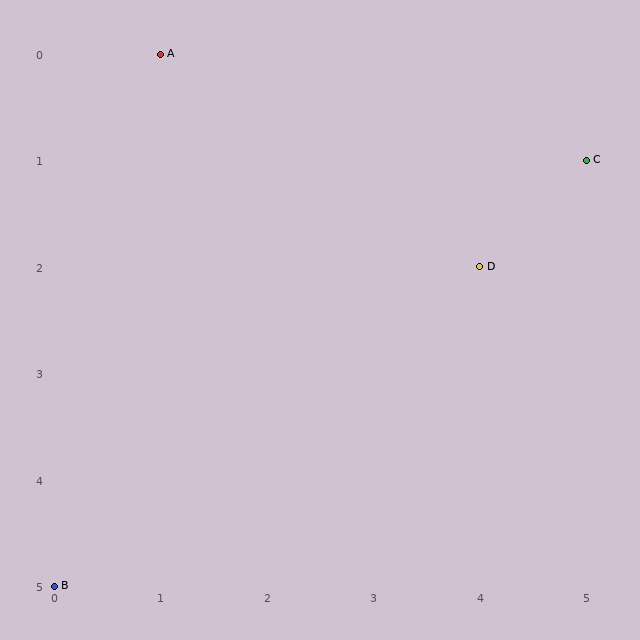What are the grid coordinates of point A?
Point A is at grid coordinates (1, 0).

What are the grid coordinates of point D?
Point D is at grid coordinates (4, 2).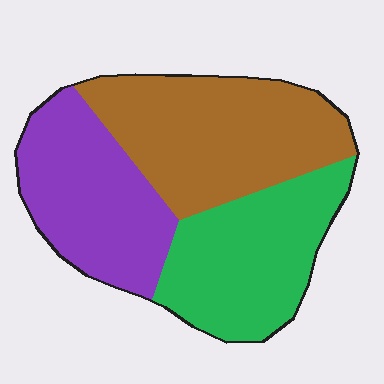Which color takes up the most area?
Brown, at roughly 40%.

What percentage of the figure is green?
Green covers roughly 30% of the figure.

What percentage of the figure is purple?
Purple covers around 30% of the figure.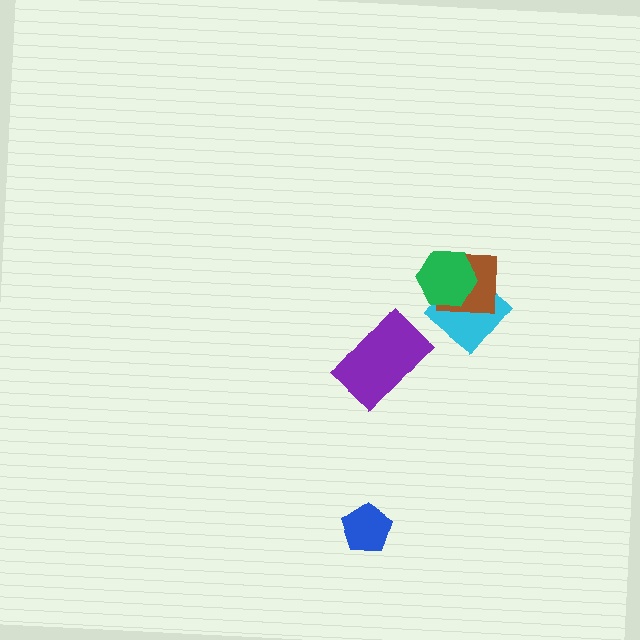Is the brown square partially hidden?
Yes, it is partially covered by another shape.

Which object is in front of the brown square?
The green hexagon is in front of the brown square.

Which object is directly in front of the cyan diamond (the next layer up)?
The brown square is directly in front of the cyan diamond.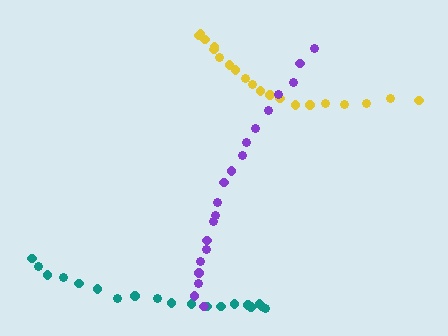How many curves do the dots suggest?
There are 3 distinct paths.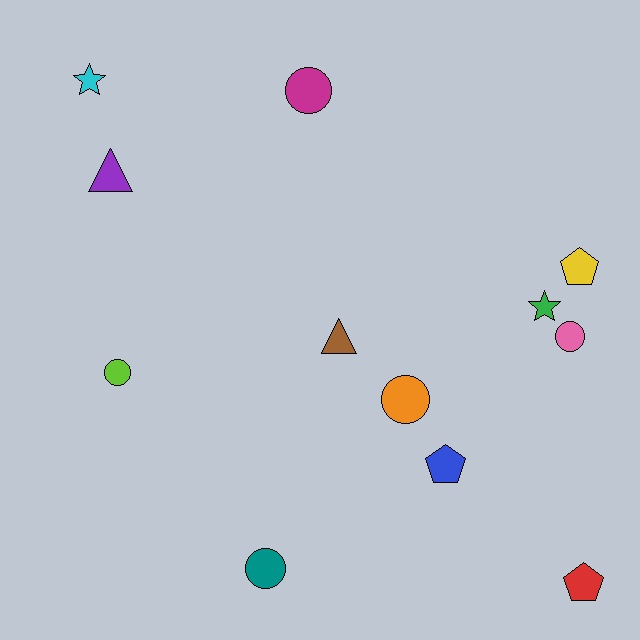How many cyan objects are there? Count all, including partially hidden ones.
There is 1 cyan object.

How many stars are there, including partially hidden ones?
There are 2 stars.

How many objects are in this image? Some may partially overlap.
There are 12 objects.